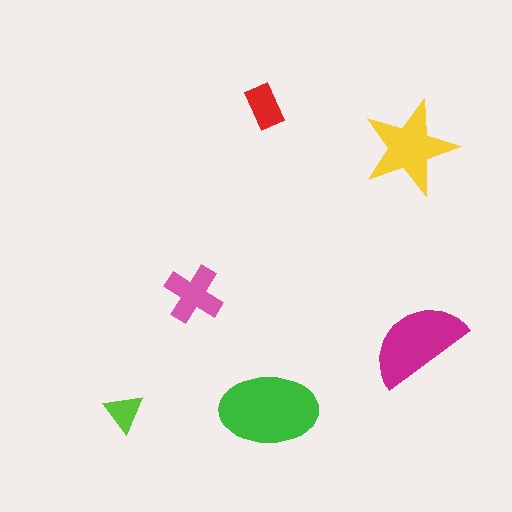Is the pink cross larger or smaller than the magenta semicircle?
Smaller.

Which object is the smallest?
The lime triangle.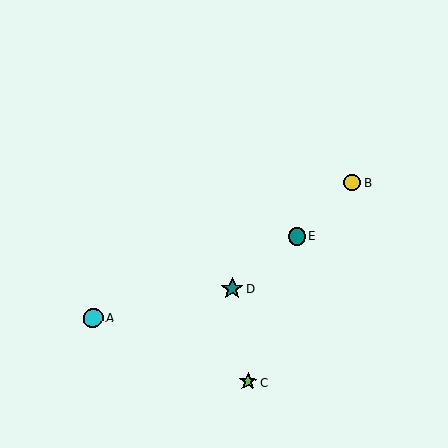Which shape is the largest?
The teal star (labeled D) is the largest.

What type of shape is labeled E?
Shape E is a teal circle.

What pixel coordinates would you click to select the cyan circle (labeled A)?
Click at (93, 318) to select the cyan circle A.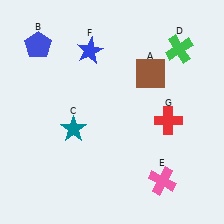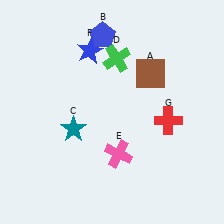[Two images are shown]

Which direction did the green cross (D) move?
The green cross (D) moved left.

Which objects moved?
The objects that moved are: the blue pentagon (B), the green cross (D), the pink cross (E).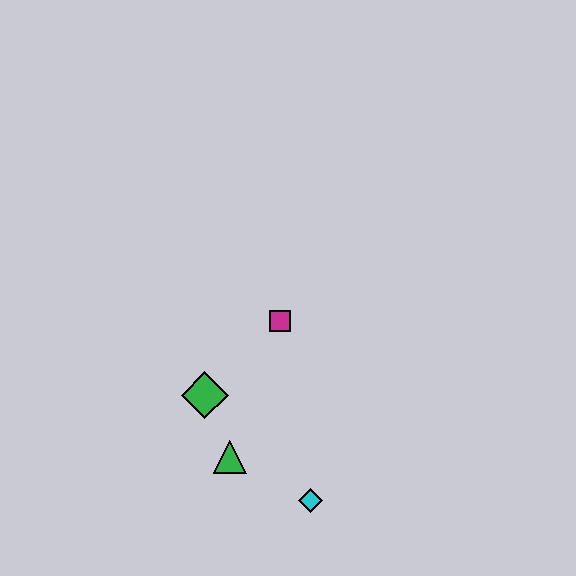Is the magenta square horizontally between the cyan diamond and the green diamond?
Yes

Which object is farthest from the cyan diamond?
The magenta square is farthest from the cyan diamond.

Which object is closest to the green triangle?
The green diamond is closest to the green triangle.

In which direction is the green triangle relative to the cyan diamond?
The green triangle is to the left of the cyan diamond.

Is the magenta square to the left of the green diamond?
No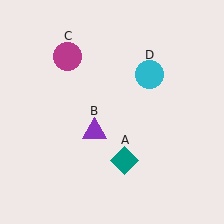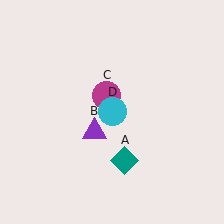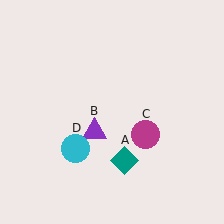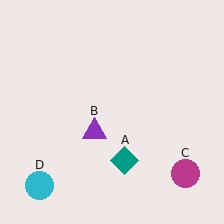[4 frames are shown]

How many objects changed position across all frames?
2 objects changed position: magenta circle (object C), cyan circle (object D).